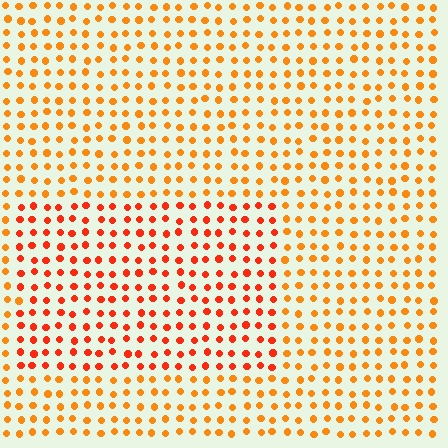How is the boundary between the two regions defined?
The boundary is defined purely by a slight shift in hue (about 25 degrees). Spacing, size, and orientation are identical on both sides.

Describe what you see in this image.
The image is filled with small orange elements in a uniform arrangement. A rectangle-shaped region is visible where the elements are tinted to a slightly different hue, forming a subtle color boundary.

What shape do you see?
I see a rectangle.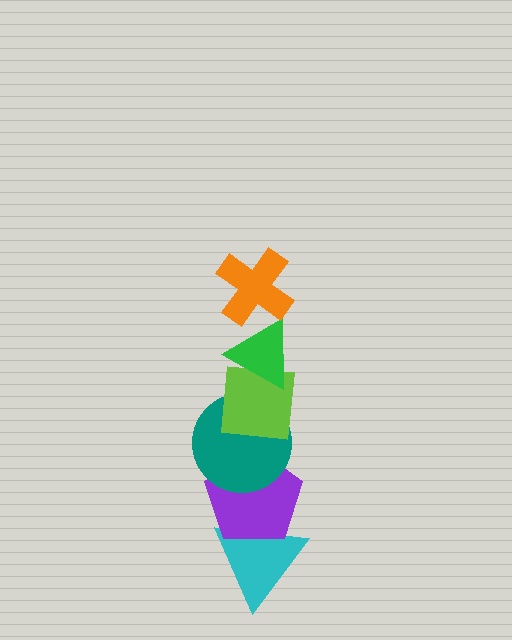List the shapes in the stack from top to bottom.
From top to bottom: the orange cross, the green triangle, the lime square, the teal circle, the purple pentagon, the cyan triangle.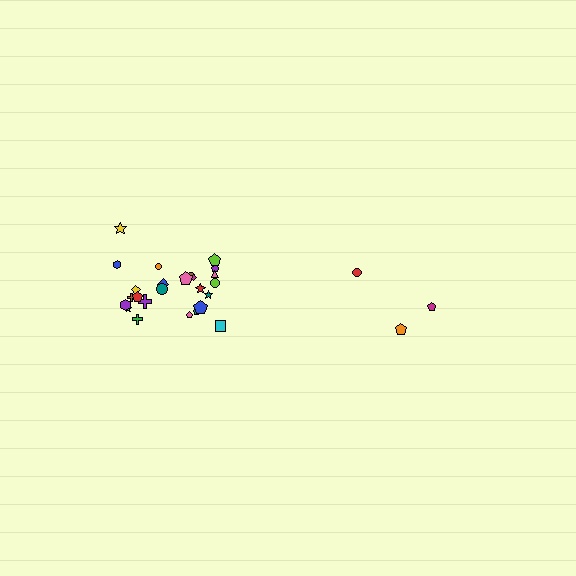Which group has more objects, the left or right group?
The left group.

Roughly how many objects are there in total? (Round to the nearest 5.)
Roughly 30 objects in total.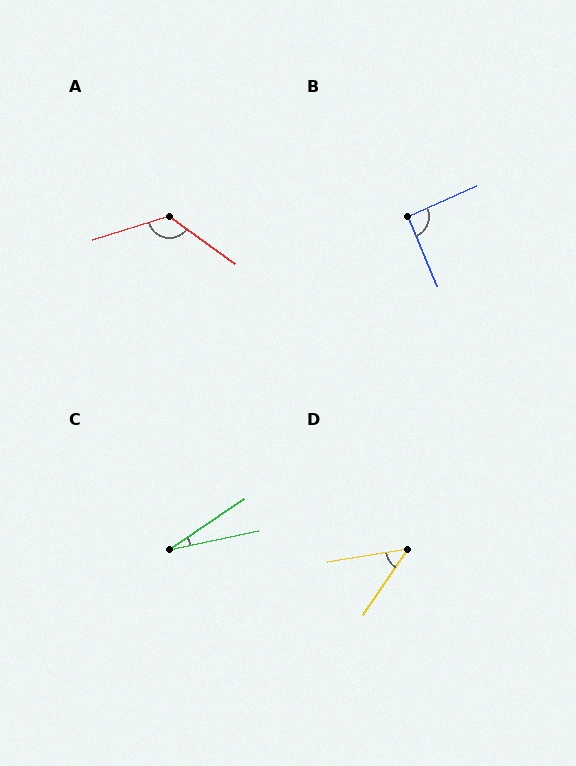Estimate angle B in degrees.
Approximately 92 degrees.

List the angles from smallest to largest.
C (22°), D (47°), B (92°), A (127°).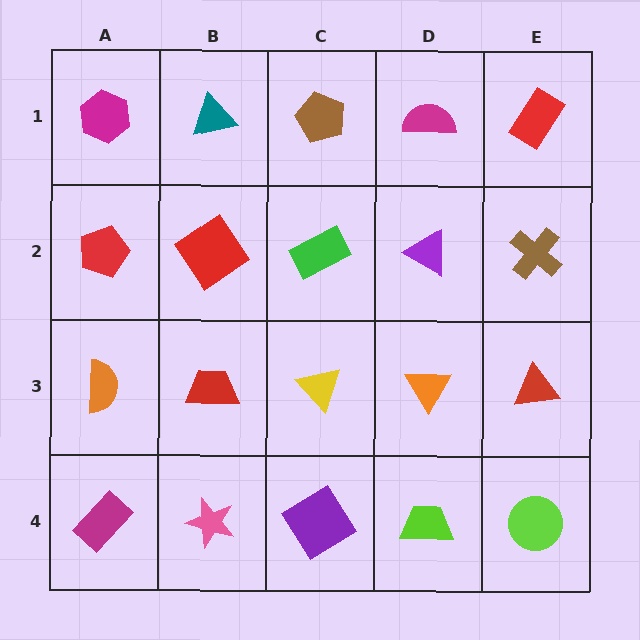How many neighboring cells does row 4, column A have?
2.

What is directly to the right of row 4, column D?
A lime circle.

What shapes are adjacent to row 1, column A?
A red pentagon (row 2, column A), a teal triangle (row 1, column B).